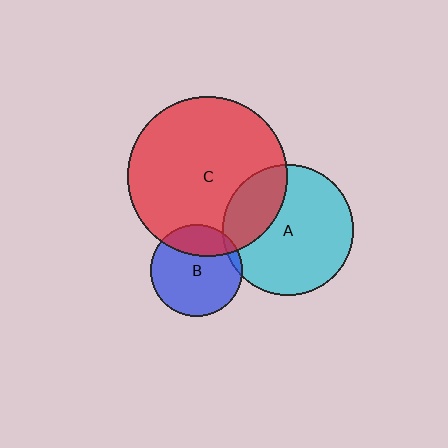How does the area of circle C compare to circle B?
Approximately 3.0 times.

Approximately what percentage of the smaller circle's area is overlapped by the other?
Approximately 5%.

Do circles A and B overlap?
Yes.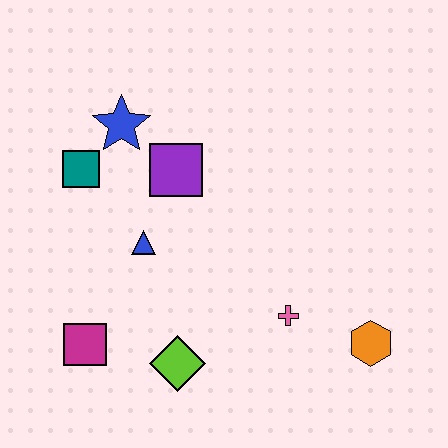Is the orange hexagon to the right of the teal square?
Yes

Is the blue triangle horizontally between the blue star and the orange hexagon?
Yes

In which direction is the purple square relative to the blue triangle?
The purple square is above the blue triangle.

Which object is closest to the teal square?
The blue star is closest to the teal square.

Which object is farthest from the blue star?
The orange hexagon is farthest from the blue star.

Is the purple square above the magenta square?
Yes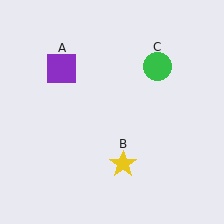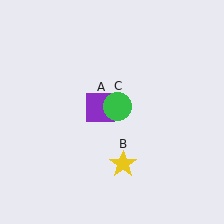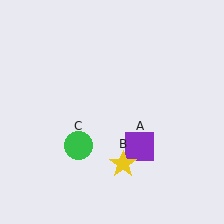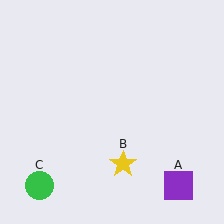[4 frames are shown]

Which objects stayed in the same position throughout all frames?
Yellow star (object B) remained stationary.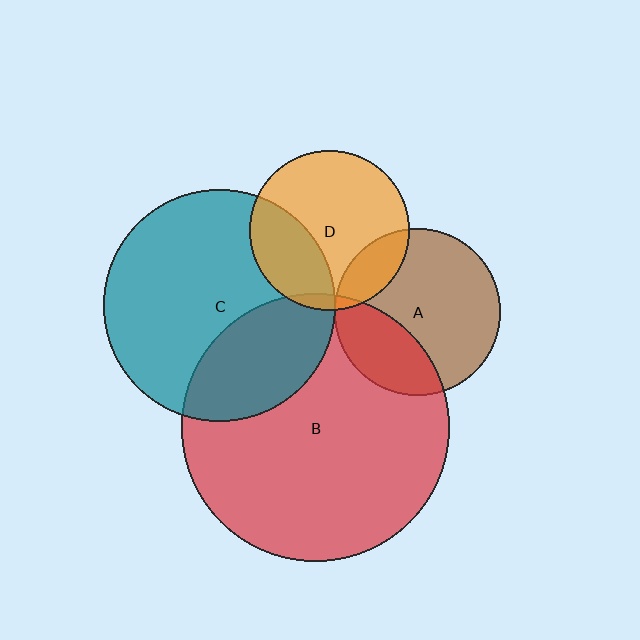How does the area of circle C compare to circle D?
Approximately 2.1 times.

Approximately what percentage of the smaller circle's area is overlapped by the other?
Approximately 5%.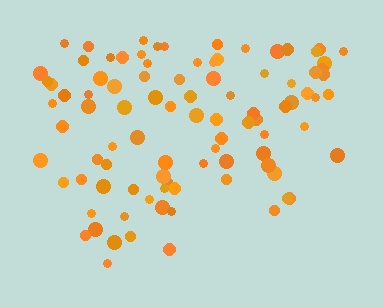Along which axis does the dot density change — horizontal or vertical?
Vertical.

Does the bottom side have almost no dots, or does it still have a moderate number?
Still a moderate number, just noticeably fewer than the top.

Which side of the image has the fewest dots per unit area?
The bottom.